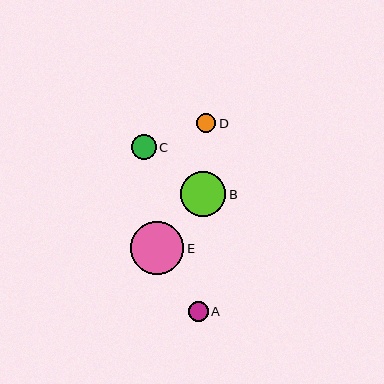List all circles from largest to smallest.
From largest to smallest: E, B, C, A, D.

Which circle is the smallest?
Circle D is the smallest with a size of approximately 19 pixels.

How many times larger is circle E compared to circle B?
Circle E is approximately 1.2 times the size of circle B.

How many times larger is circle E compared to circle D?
Circle E is approximately 2.8 times the size of circle D.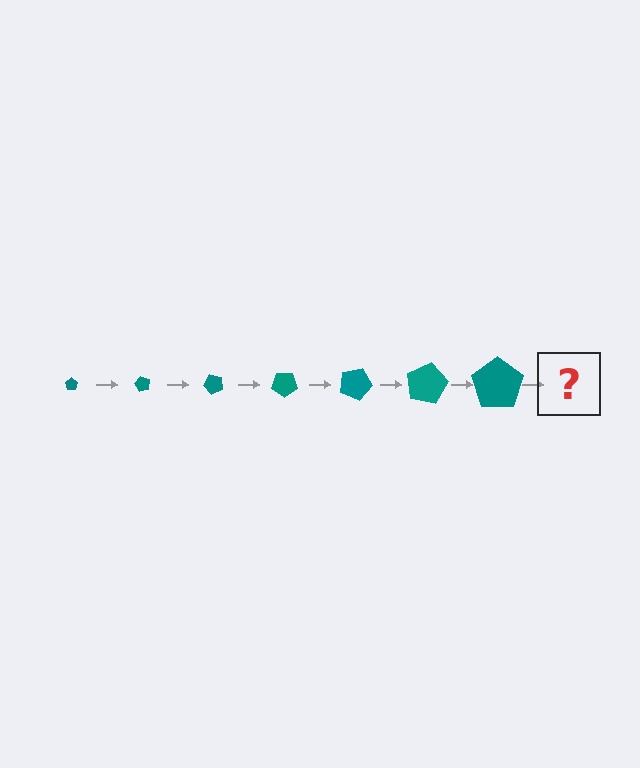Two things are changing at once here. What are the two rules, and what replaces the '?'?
The two rules are that the pentagon grows larger each step and it rotates 60 degrees each step. The '?' should be a pentagon, larger than the previous one and rotated 420 degrees from the start.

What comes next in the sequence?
The next element should be a pentagon, larger than the previous one and rotated 420 degrees from the start.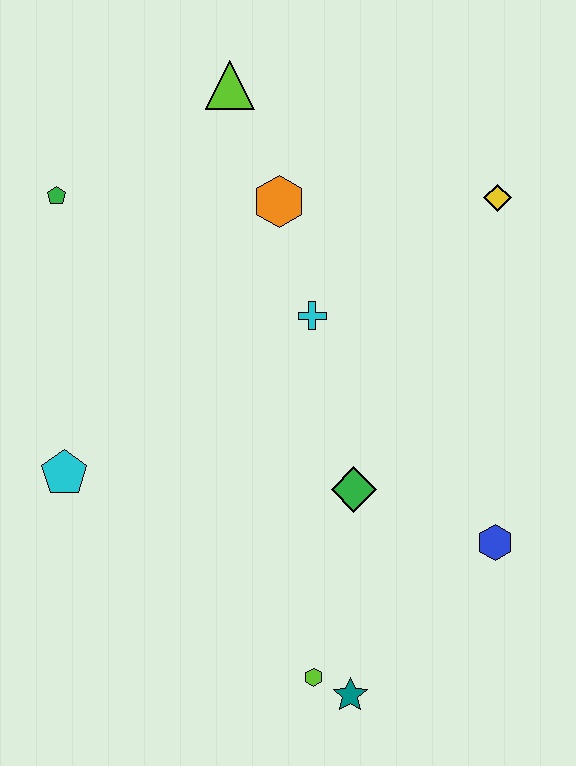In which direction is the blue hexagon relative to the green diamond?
The blue hexagon is to the right of the green diamond.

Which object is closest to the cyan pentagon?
The green pentagon is closest to the cyan pentagon.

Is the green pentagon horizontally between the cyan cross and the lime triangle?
No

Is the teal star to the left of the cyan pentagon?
No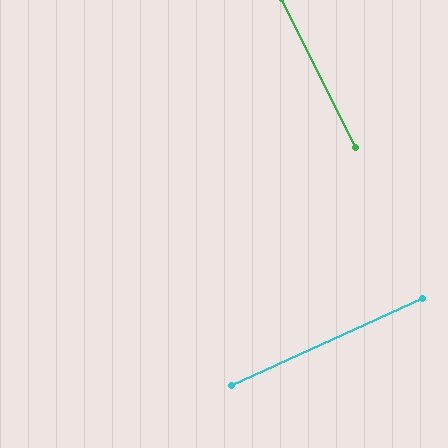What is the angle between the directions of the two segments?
Approximately 88 degrees.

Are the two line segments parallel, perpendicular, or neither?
Perpendicular — they meet at approximately 88°.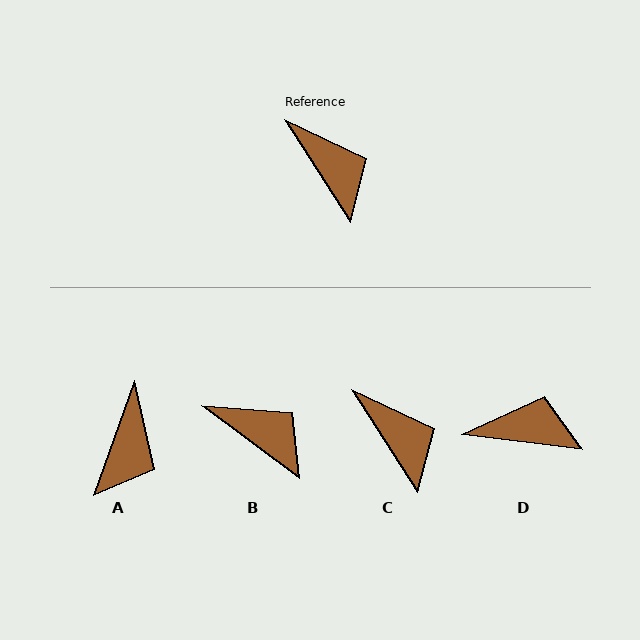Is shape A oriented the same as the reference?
No, it is off by about 52 degrees.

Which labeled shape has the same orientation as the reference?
C.